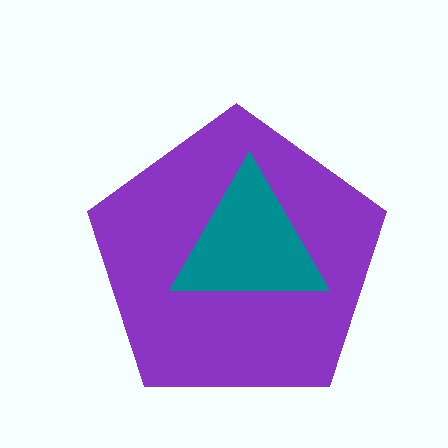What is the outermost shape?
The purple pentagon.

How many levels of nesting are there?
2.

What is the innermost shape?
The teal triangle.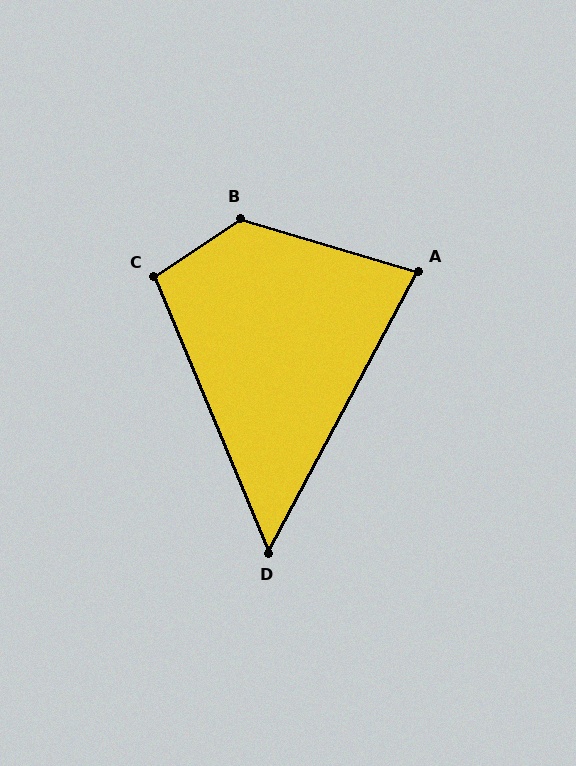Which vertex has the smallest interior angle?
D, at approximately 50 degrees.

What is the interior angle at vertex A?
Approximately 79 degrees (acute).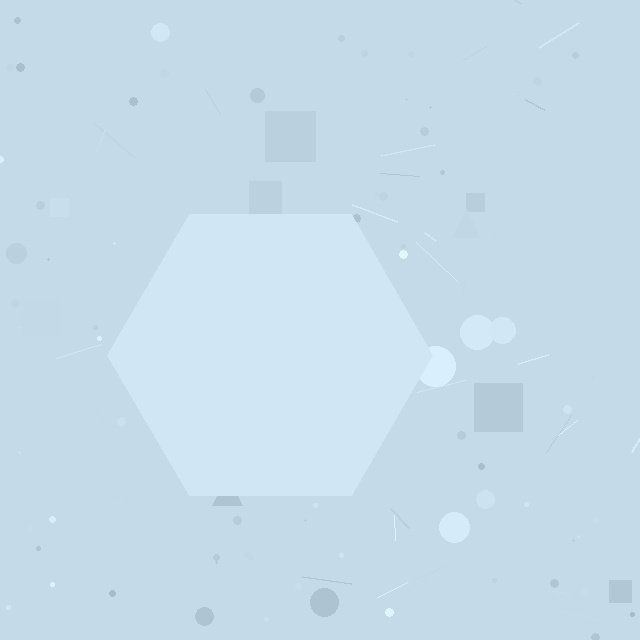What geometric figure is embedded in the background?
A hexagon is embedded in the background.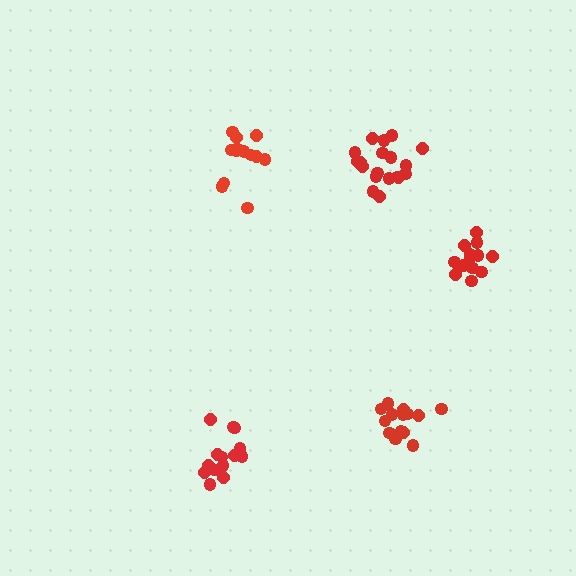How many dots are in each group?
Group 1: 14 dots, Group 2: 19 dots, Group 3: 13 dots, Group 4: 14 dots, Group 5: 13 dots (73 total).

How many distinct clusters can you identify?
There are 5 distinct clusters.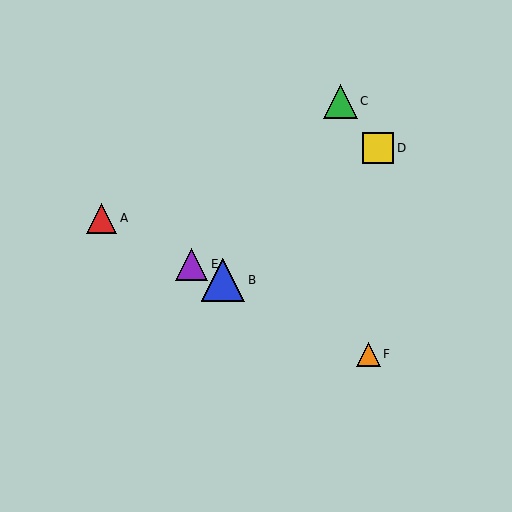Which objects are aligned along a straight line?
Objects A, B, E, F are aligned along a straight line.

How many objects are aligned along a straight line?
4 objects (A, B, E, F) are aligned along a straight line.